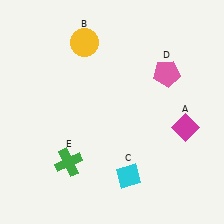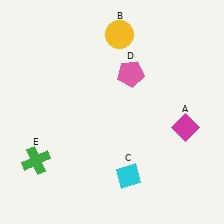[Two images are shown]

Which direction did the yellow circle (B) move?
The yellow circle (B) moved right.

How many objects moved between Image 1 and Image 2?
3 objects moved between the two images.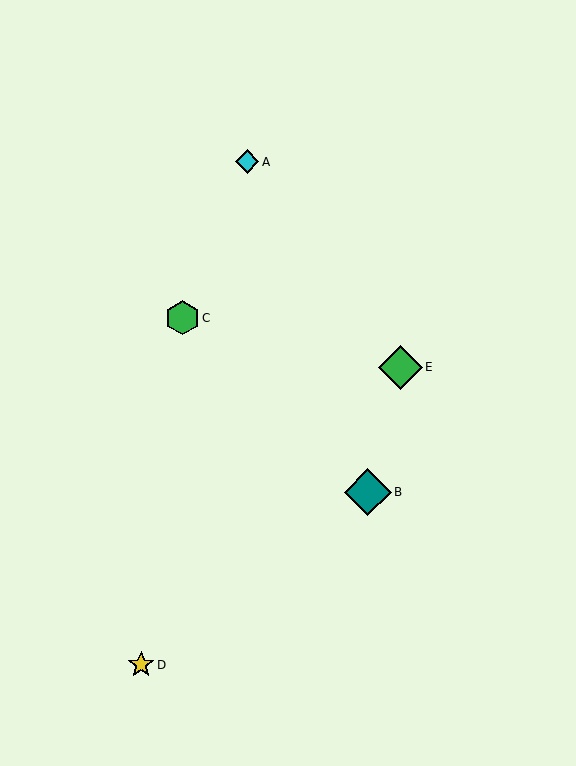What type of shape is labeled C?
Shape C is a green hexagon.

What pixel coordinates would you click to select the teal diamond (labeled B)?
Click at (368, 492) to select the teal diamond B.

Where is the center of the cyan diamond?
The center of the cyan diamond is at (247, 162).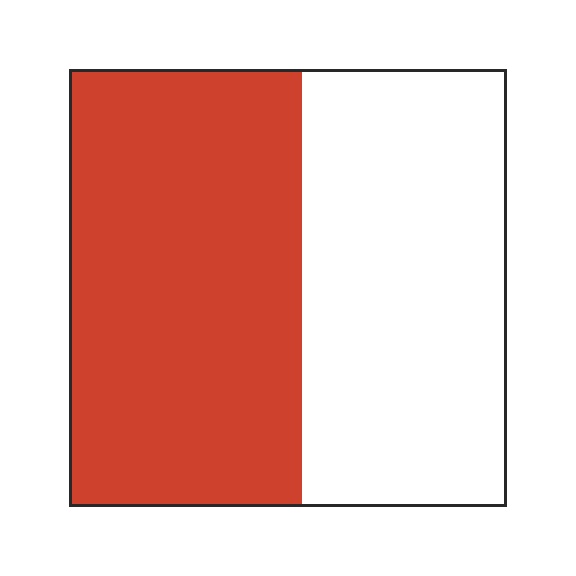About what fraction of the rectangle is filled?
About one half (1/2).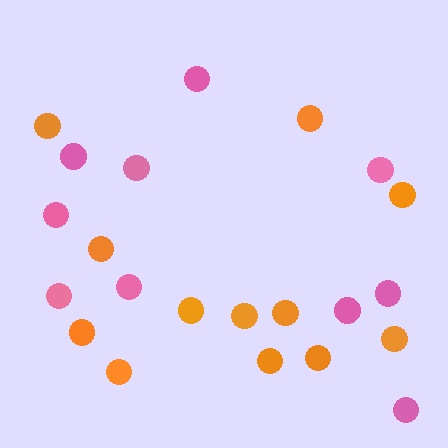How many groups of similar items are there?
There are 2 groups: one group of orange circles (12) and one group of pink circles (10).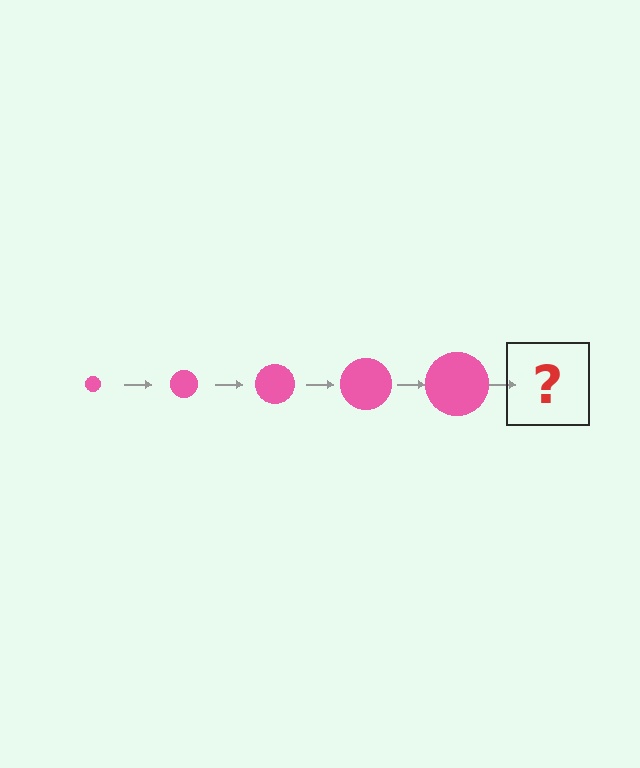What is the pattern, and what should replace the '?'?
The pattern is that the circle gets progressively larger each step. The '?' should be a pink circle, larger than the previous one.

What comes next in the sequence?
The next element should be a pink circle, larger than the previous one.